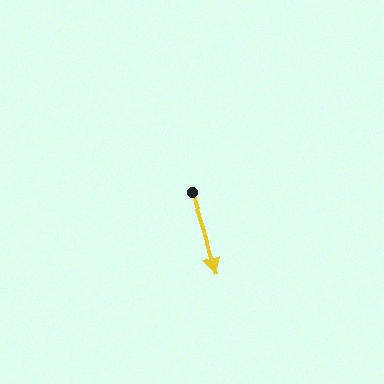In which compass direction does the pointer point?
South.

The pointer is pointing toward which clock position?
Roughly 5 o'clock.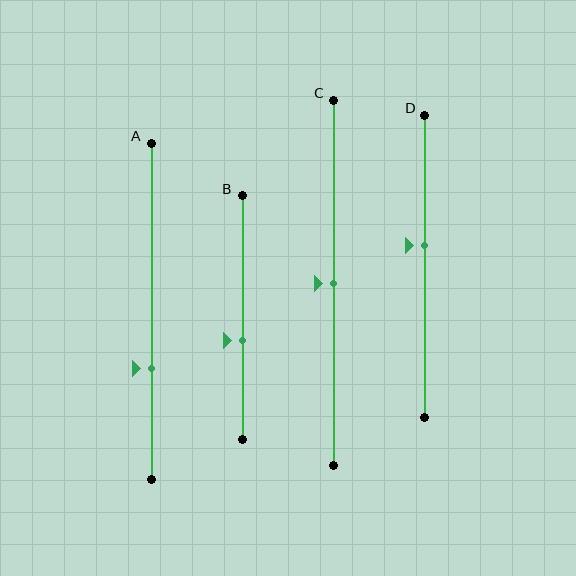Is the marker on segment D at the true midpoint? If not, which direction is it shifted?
No, the marker on segment D is shifted upward by about 7% of the segment length.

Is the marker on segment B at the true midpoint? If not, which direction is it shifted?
No, the marker on segment B is shifted downward by about 9% of the segment length.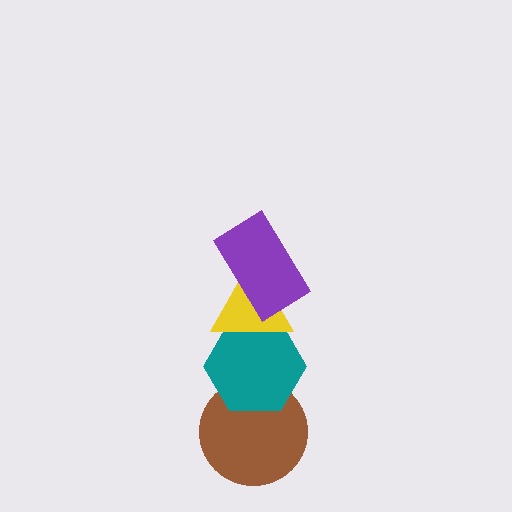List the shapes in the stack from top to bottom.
From top to bottom: the purple rectangle, the yellow triangle, the teal hexagon, the brown circle.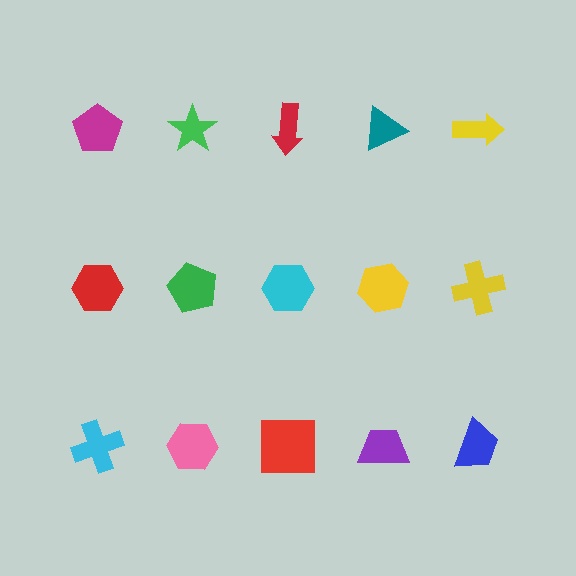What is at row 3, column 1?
A cyan cross.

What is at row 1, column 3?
A red arrow.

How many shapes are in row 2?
5 shapes.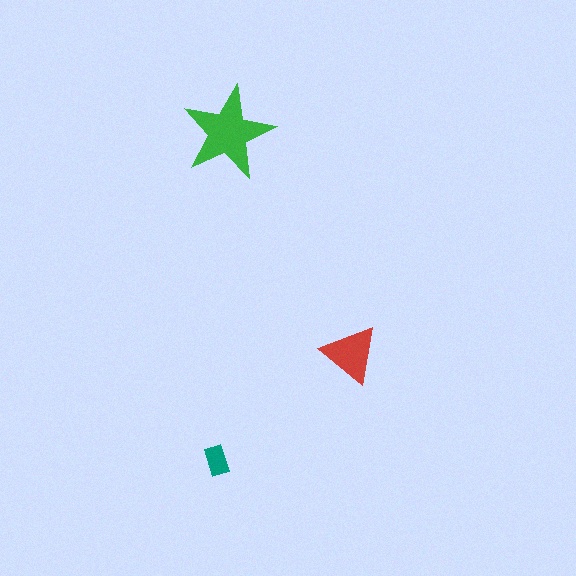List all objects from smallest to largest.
The teal rectangle, the red triangle, the green star.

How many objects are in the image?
There are 3 objects in the image.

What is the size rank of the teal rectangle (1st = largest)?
3rd.